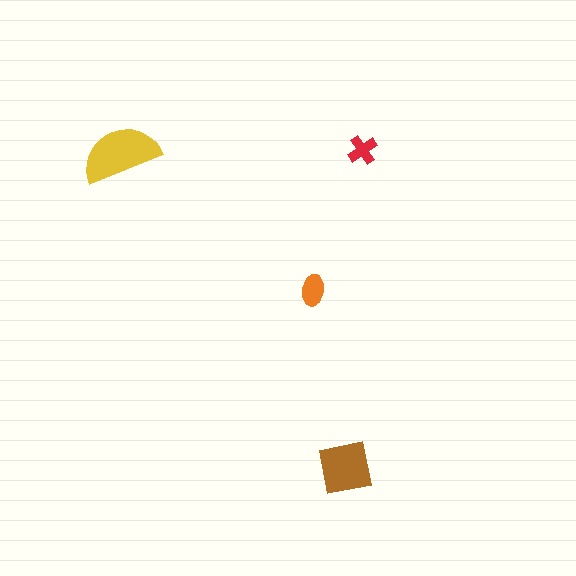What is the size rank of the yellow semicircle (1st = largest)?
1st.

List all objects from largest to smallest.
The yellow semicircle, the brown square, the orange ellipse, the red cross.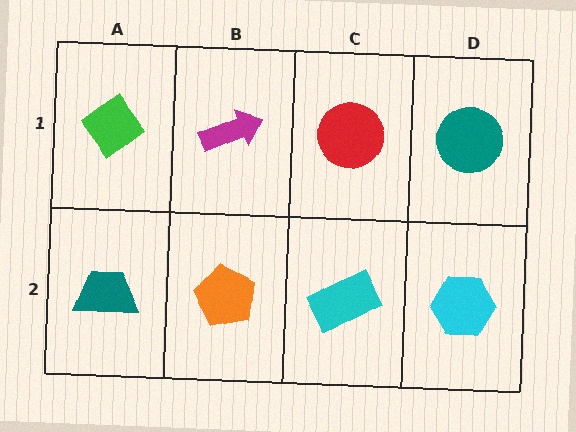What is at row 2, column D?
A cyan hexagon.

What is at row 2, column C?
A cyan rectangle.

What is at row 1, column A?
A green diamond.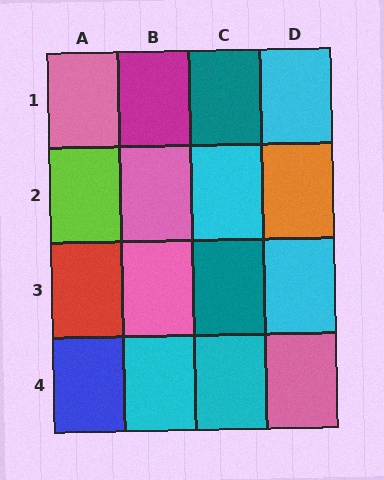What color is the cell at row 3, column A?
Red.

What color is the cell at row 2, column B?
Pink.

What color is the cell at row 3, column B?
Pink.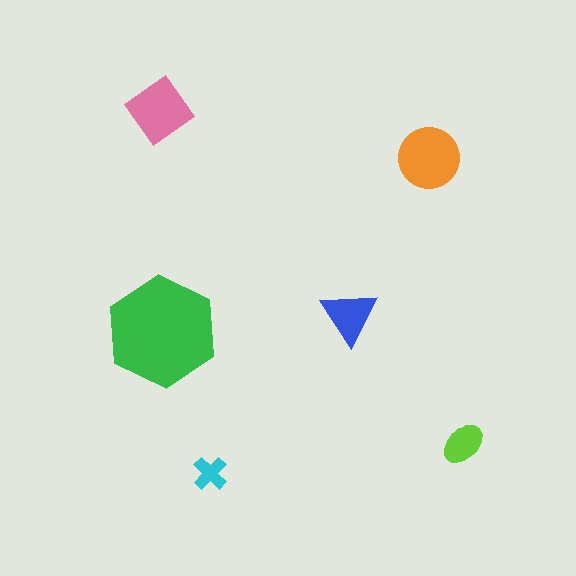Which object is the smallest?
The cyan cross.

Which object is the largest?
The green hexagon.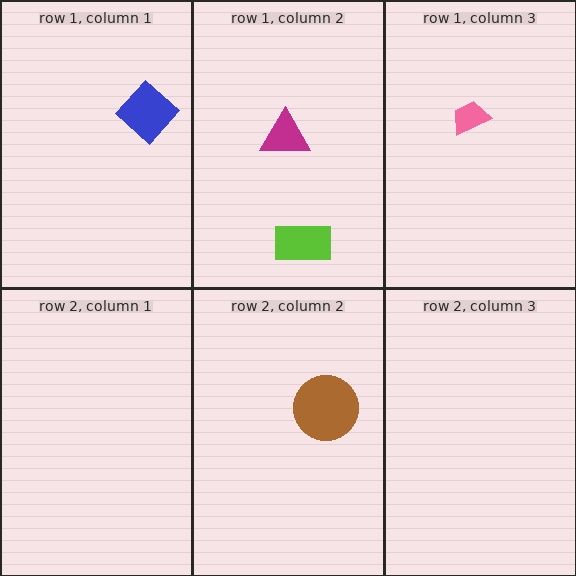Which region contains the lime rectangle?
The row 1, column 2 region.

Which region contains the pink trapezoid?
The row 1, column 3 region.